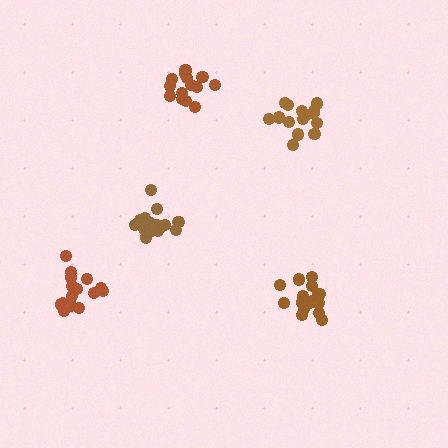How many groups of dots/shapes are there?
There are 5 groups.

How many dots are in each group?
Group 1: 15 dots, Group 2: 18 dots, Group 3: 16 dots, Group 4: 18 dots, Group 5: 15 dots (82 total).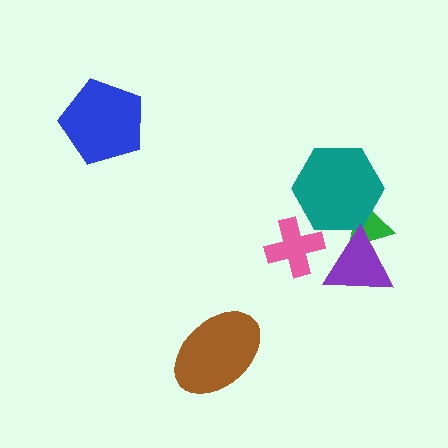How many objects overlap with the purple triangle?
1 object overlaps with the purple triangle.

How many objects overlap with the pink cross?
0 objects overlap with the pink cross.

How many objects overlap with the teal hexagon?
1 object overlaps with the teal hexagon.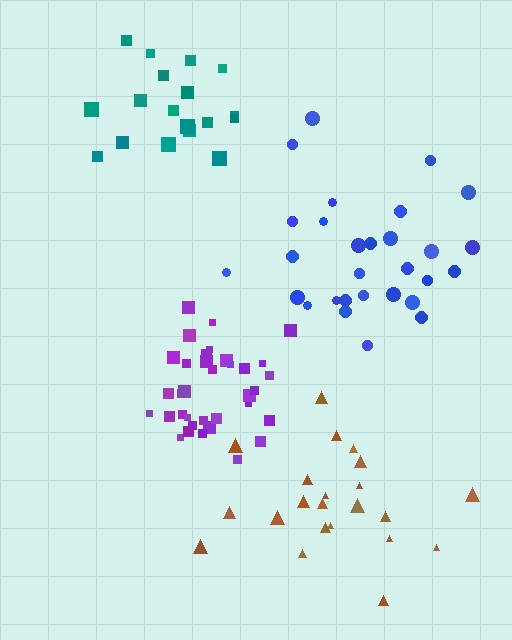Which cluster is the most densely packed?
Purple.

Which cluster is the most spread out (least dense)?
Brown.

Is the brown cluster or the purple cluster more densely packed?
Purple.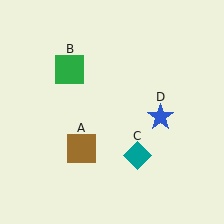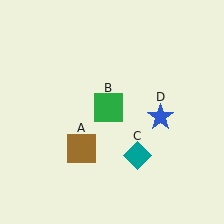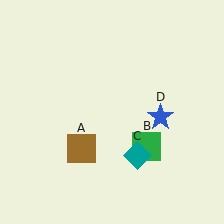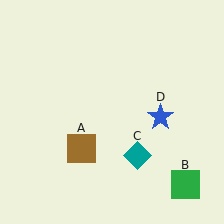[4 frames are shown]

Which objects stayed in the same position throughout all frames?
Brown square (object A) and teal diamond (object C) and blue star (object D) remained stationary.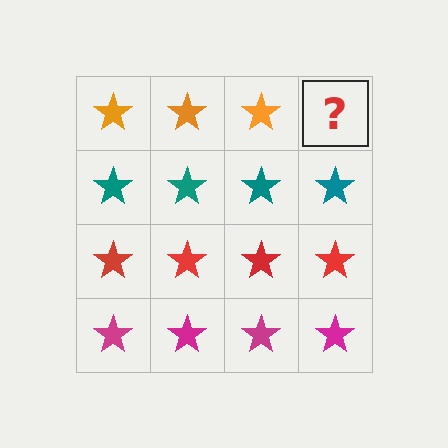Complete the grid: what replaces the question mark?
The question mark should be replaced with an orange star.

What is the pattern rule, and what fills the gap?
The rule is that each row has a consistent color. The gap should be filled with an orange star.